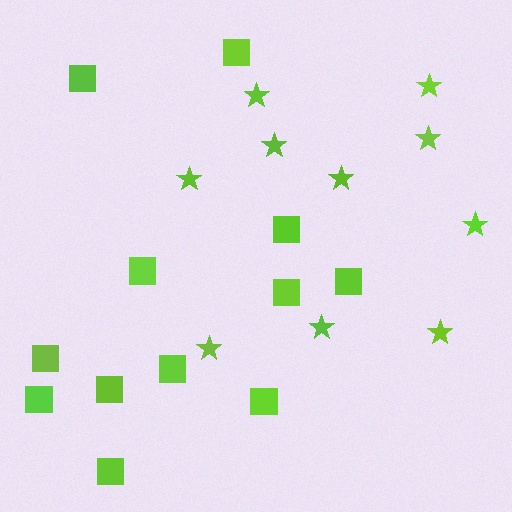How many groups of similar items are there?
There are 2 groups: one group of squares (12) and one group of stars (10).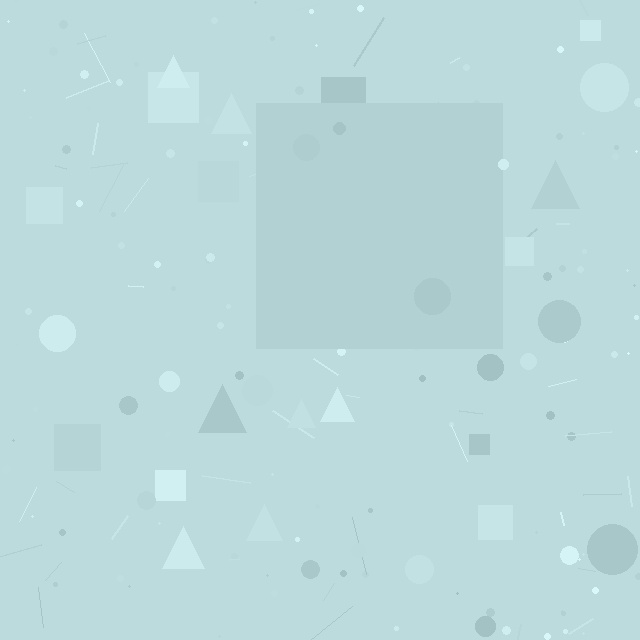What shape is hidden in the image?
A square is hidden in the image.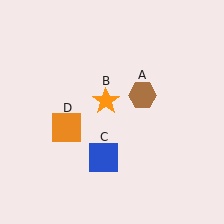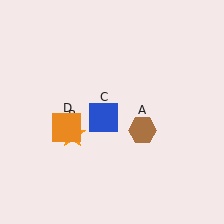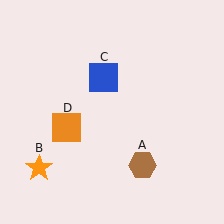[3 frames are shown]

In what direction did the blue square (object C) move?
The blue square (object C) moved up.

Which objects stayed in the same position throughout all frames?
Orange square (object D) remained stationary.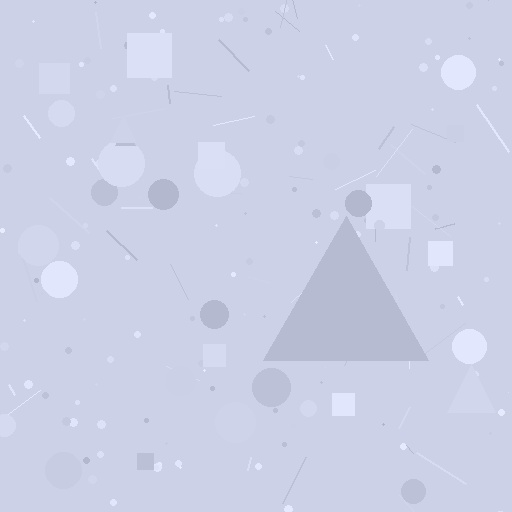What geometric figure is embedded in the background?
A triangle is embedded in the background.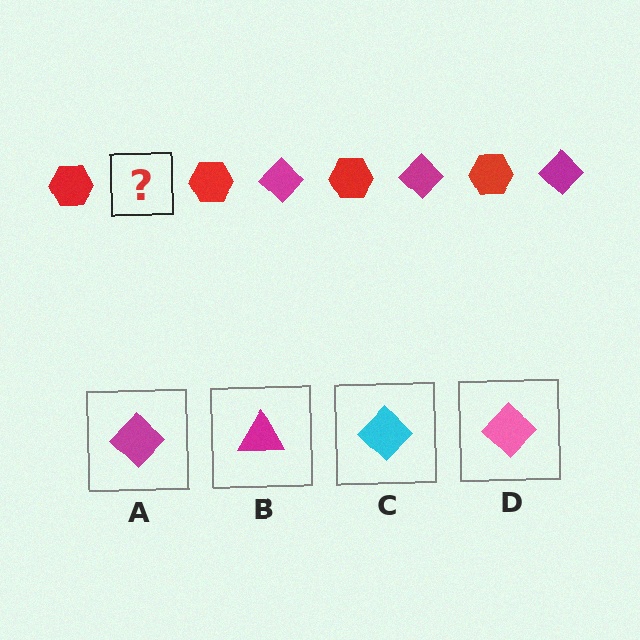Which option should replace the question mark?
Option A.